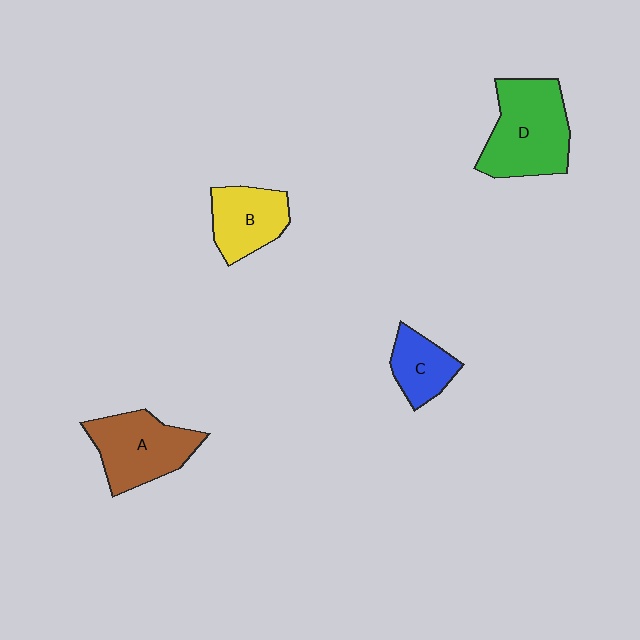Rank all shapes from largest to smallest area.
From largest to smallest: D (green), A (brown), B (yellow), C (blue).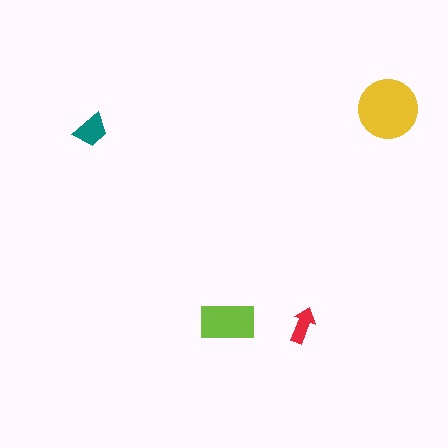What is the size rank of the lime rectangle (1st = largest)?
2nd.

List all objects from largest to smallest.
The yellow circle, the lime rectangle, the teal trapezoid, the red arrow.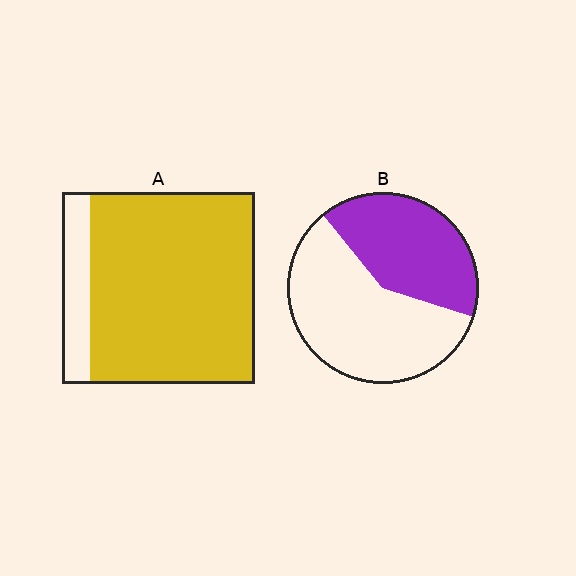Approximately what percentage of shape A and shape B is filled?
A is approximately 85% and B is approximately 40%.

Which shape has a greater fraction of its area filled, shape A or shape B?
Shape A.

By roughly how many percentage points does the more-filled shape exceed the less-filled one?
By roughly 45 percentage points (A over B).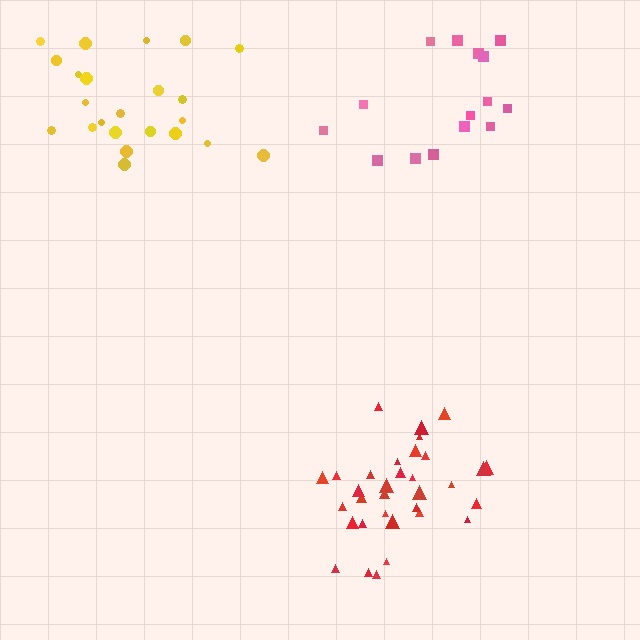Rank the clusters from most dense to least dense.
red, yellow, pink.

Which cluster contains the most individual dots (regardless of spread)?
Red (34).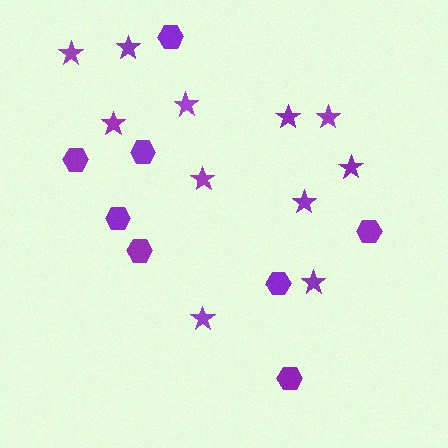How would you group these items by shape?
There are 2 groups: one group of hexagons (8) and one group of stars (11).